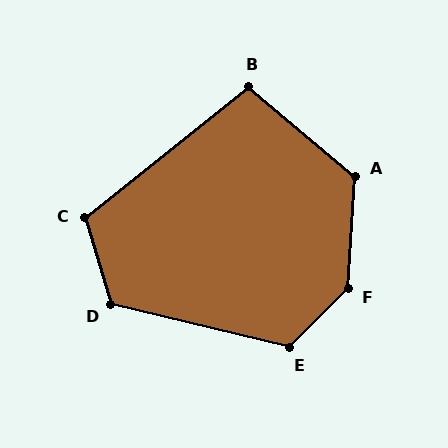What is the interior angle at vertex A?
Approximately 126 degrees (obtuse).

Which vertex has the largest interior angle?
F, at approximately 139 degrees.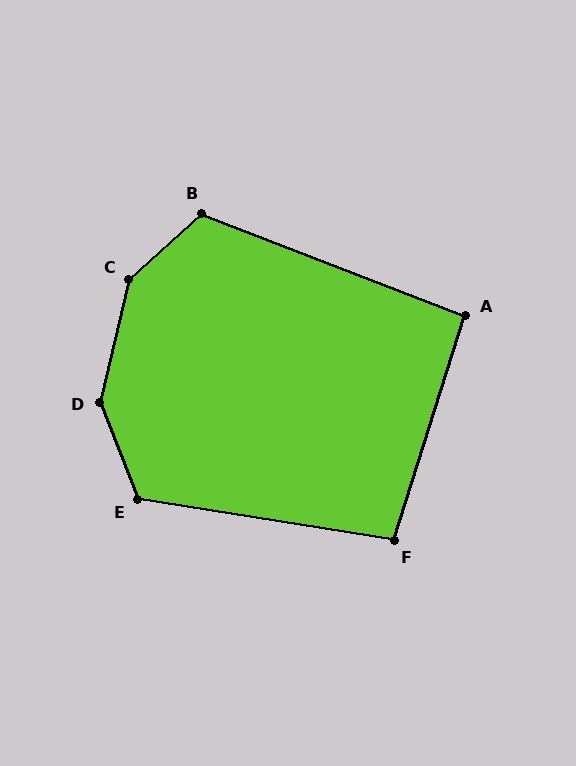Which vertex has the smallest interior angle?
A, at approximately 94 degrees.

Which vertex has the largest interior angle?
C, at approximately 146 degrees.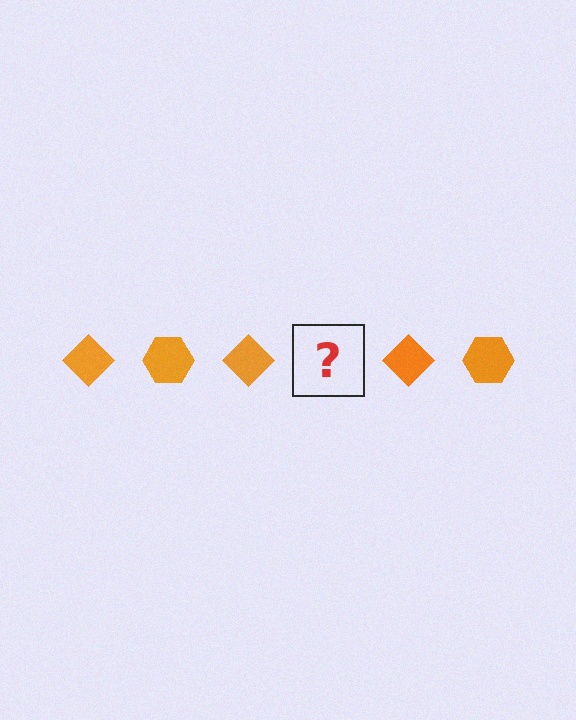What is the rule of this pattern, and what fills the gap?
The rule is that the pattern cycles through diamond, hexagon shapes in orange. The gap should be filled with an orange hexagon.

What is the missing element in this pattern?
The missing element is an orange hexagon.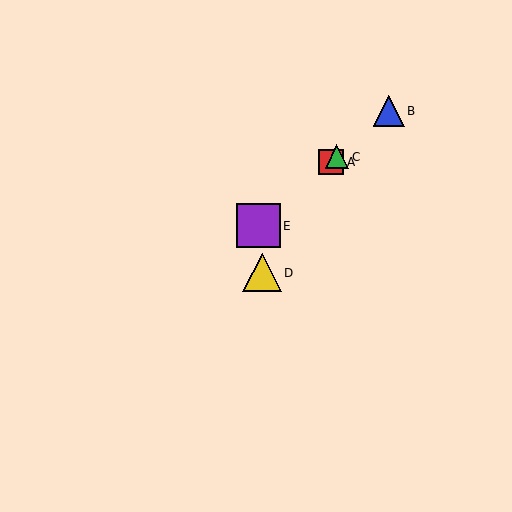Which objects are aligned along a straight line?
Objects A, B, C, E are aligned along a straight line.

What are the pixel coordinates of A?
Object A is at (331, 162).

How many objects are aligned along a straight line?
4 objects (A, B, C, E) are aligned along a straight line.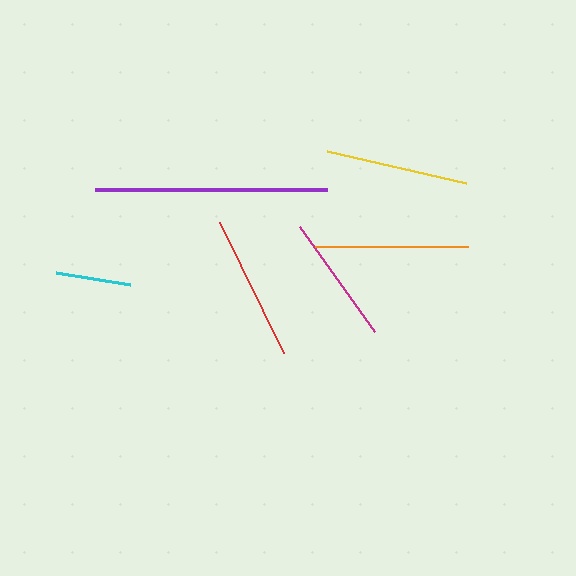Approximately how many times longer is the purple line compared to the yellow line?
The purple line is approximately 1.6 times the length of the yellow line.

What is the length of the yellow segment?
The yellow segment is approximately 143 pixels long.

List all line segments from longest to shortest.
From longest to shortest: purple, orange, red, yellow, magenta, cyan.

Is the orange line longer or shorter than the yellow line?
The orange line is longer than the yellow line.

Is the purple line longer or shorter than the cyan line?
The purple line is longer than the cyan line.